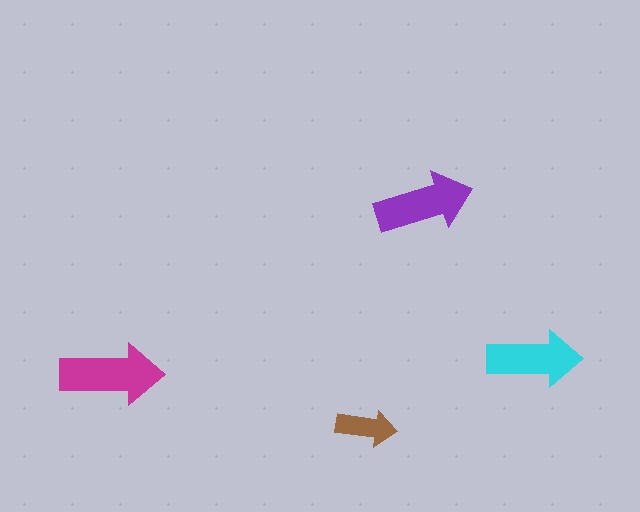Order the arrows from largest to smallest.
the magenta one, the purple one, the cyan one, the brown one.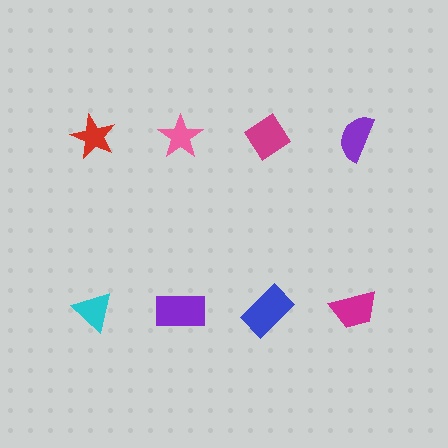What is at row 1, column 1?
A red star.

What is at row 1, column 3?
A magenta diamond.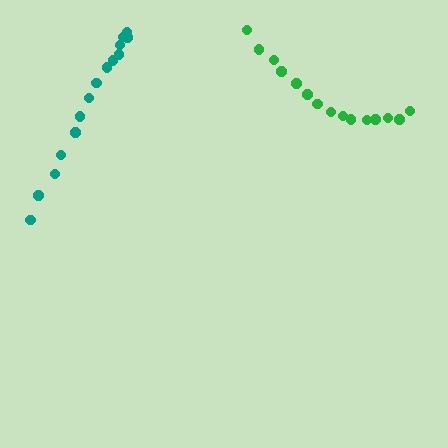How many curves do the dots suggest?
There are 2 distinct paths.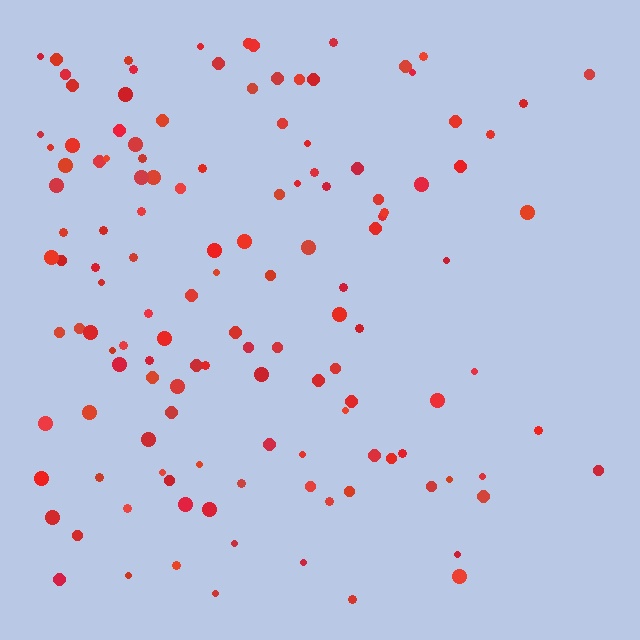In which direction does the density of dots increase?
From right to left, with the left side densest.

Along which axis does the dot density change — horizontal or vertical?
Horizontal.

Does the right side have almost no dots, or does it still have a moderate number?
Still a moderate number, just noticeably fewer than the left.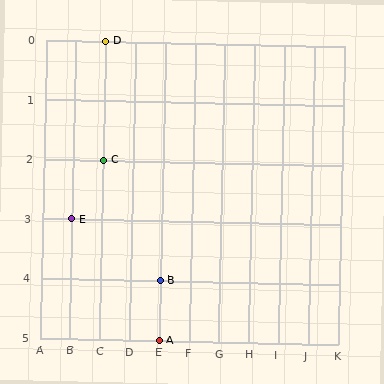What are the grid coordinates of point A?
Point A is at grid coordinates (E, 5).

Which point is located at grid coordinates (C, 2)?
Point C is at (C, 2).